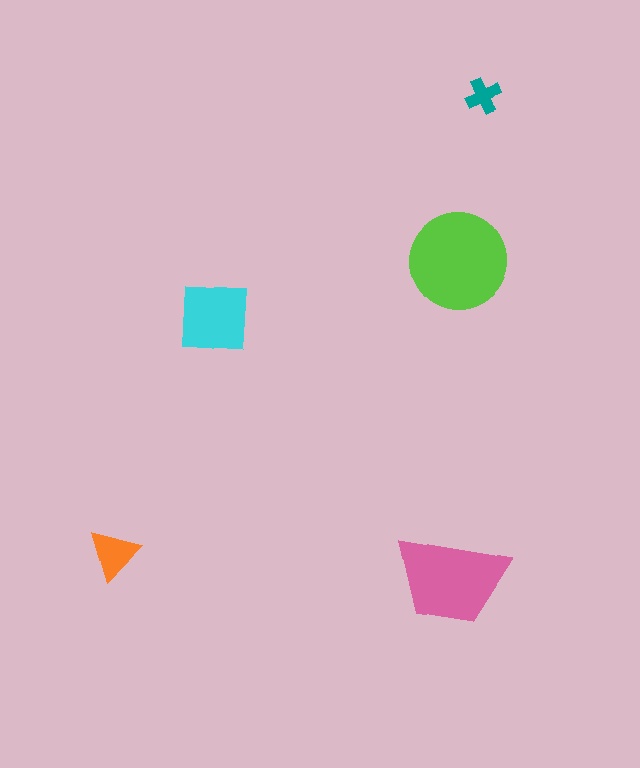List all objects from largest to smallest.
The lime circle, the pink trapezoid, the cyan square, the orange triangle, the teal cross.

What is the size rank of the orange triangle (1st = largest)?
4th.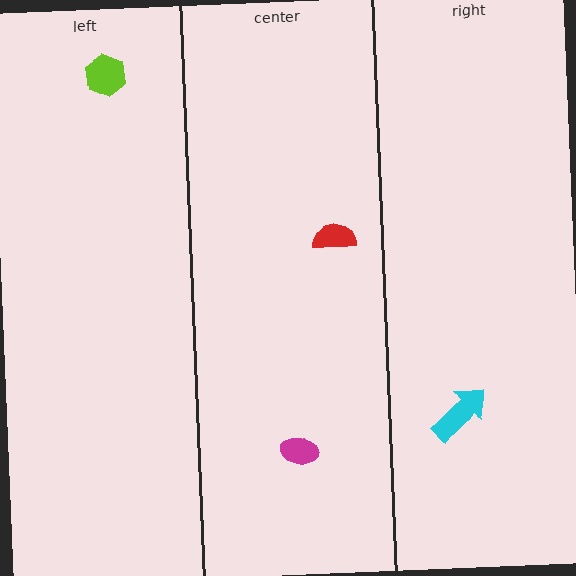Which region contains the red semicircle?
The center region.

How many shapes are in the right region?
1.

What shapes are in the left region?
The lime hexagon.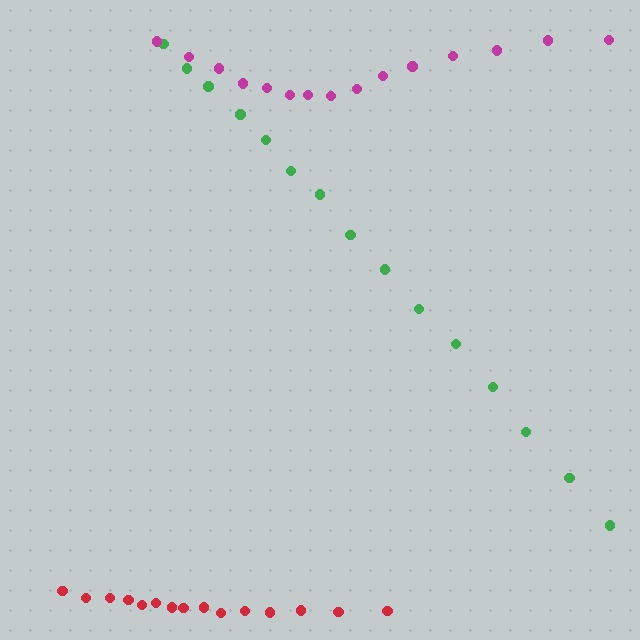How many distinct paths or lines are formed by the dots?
There are 3 distinct paths.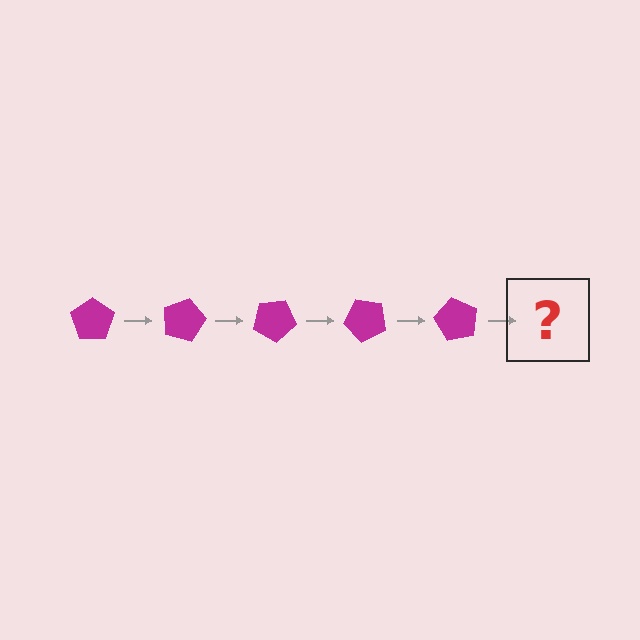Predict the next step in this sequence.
The next step is a magenta pentagon rotated 75 degrees.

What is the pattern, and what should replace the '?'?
The pattern is that the pentagon rotates 15 degrees each step. The '?' should be a magenta pentagon rotated 75 degrees.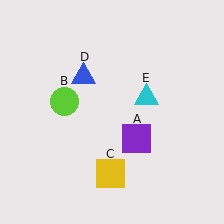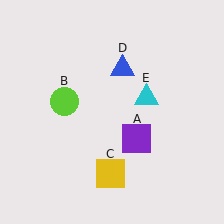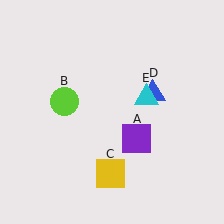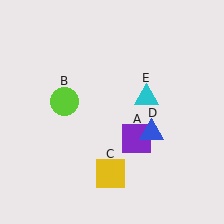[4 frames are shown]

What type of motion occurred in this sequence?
The blue triangle (object D) rotated clockwise around the center of the scene.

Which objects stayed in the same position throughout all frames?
Purple square (object A) and lime circle (object B) and yellow square (object C) and cyan triangle (object E) remained stationary.